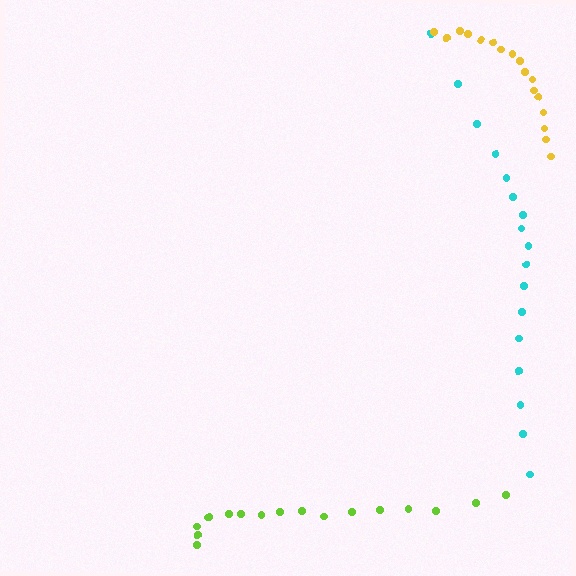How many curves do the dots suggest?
There are 3 distinct paths.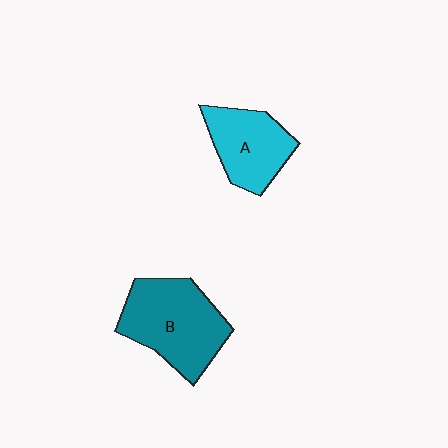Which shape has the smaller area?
Shape A (cyan).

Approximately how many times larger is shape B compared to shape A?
Approximately 1.4 times.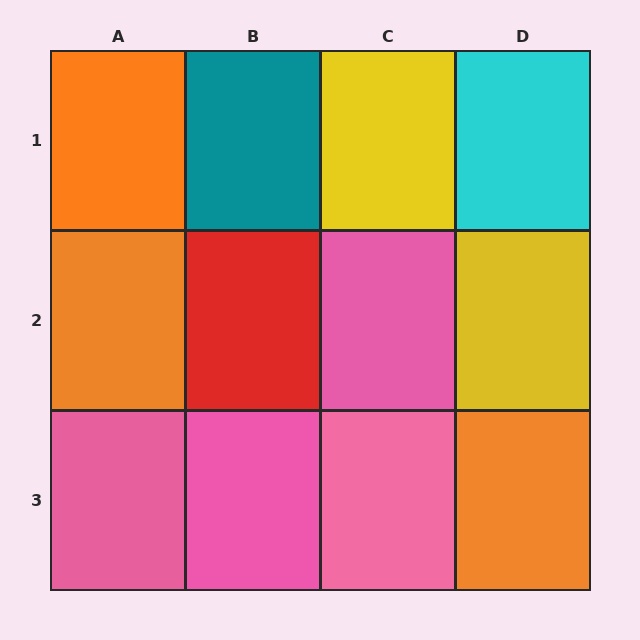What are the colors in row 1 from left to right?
Orange, teal, yellow, cyan.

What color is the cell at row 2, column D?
Yellow.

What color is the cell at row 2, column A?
Orange.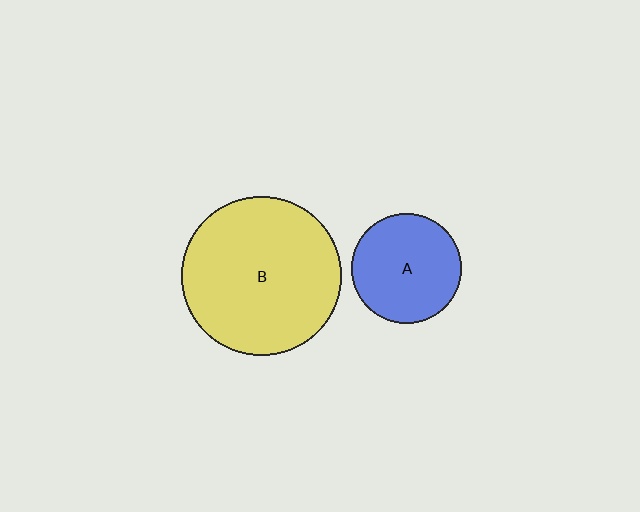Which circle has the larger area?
Circle B (yellow).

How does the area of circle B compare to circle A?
Approximately 2.1 times.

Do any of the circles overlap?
No, none of the circles overlap.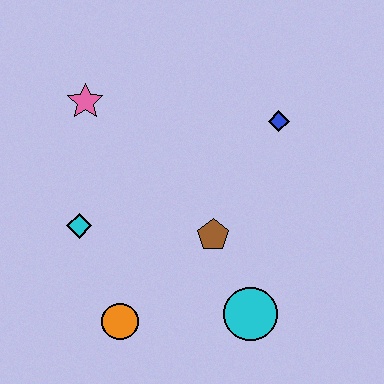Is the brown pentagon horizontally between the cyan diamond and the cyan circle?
Yes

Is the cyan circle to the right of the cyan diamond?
Yes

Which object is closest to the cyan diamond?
The orange circle is closest to the cyan diamond.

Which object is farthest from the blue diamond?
The orange circle is farthest from the blue diamond.